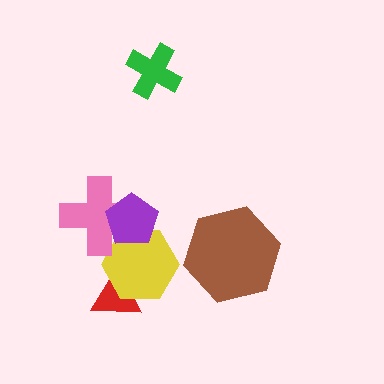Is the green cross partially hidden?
No, no other shape covers it.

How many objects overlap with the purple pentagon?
2 objects overlap with the purple pentagon.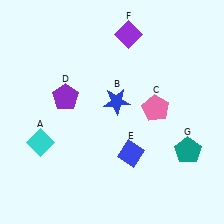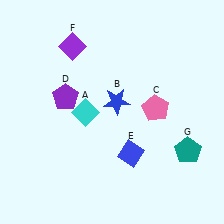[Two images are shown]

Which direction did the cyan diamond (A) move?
The cyan diamond (A) moved right.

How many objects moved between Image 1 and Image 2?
2 objects moved between the two images.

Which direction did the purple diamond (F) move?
The purple diamond (F) moved left.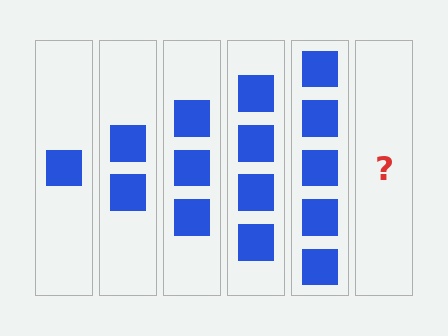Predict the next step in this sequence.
The next step is 6 squares.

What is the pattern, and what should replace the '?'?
The pattern is that each step adds one more square. The '?' should be 6 squares.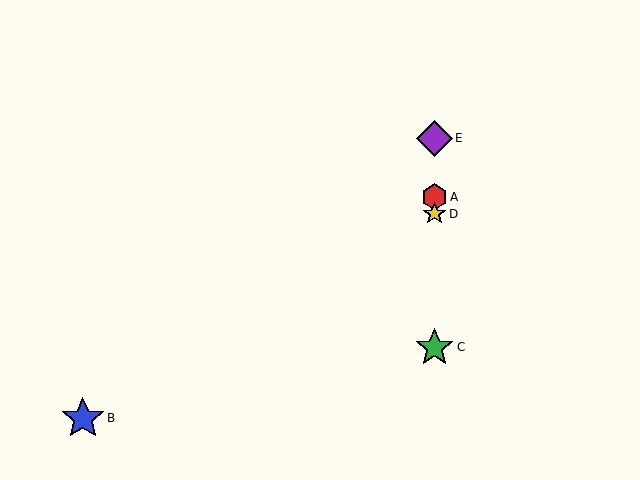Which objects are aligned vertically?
Objects A, C, D, E are aligned vertically.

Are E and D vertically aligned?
Yes, both are at x≈434.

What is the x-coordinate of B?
Object B is at x≈83.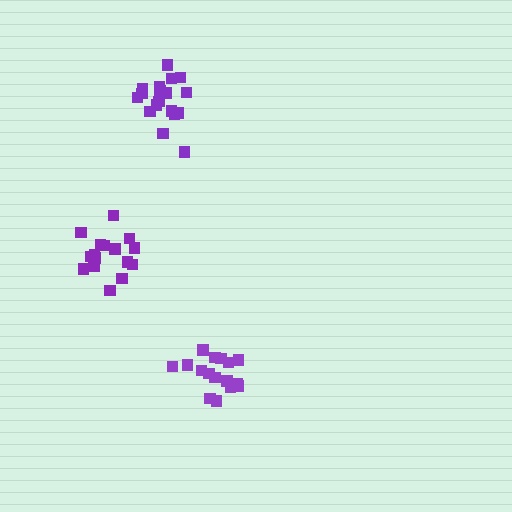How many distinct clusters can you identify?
There are 3 distinct clusters.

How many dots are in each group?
Group 1: 16 dots, Group 2: 17 dots, Group 3: 19 dots (52 total).